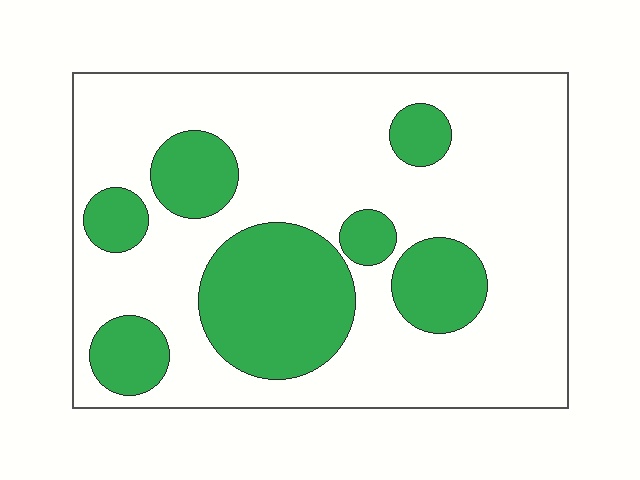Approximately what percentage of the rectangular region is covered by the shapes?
Approximately 30%.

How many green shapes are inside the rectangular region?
7.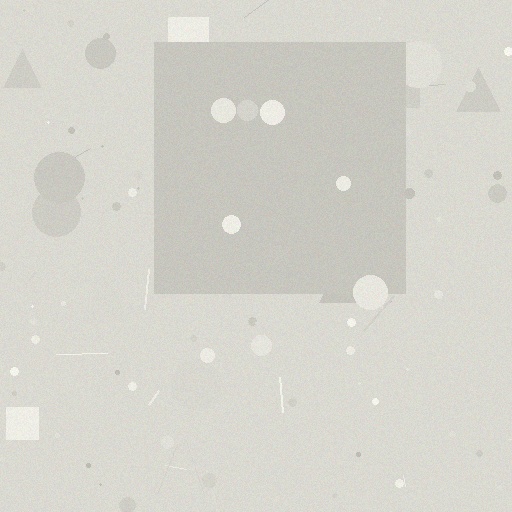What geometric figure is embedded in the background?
A square is embedded in the background.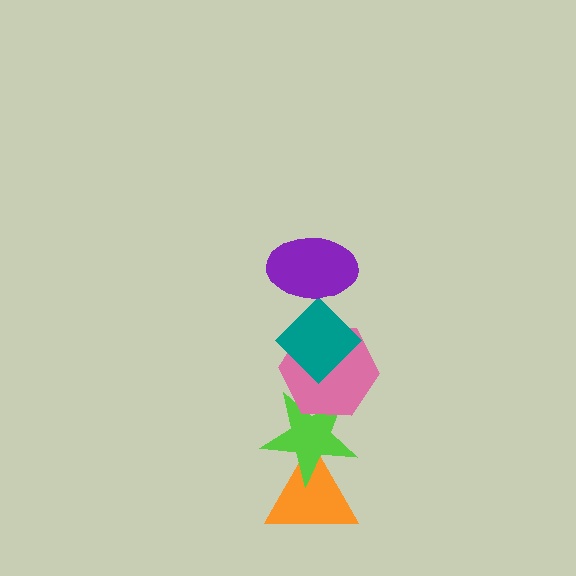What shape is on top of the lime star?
The pink hexagon is on top of the lime star.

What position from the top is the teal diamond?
The teal diamond is 2nd from the top.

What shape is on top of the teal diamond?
The purple ellipse is on top of the teal diamond.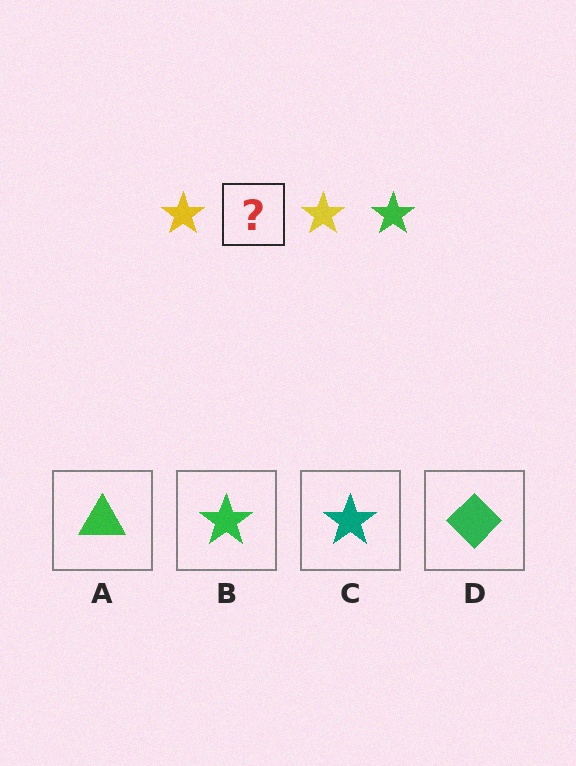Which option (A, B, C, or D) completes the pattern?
B.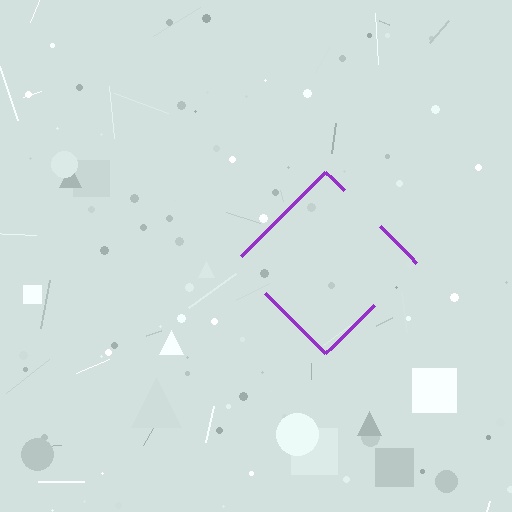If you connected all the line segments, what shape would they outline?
They would outline a diamond.